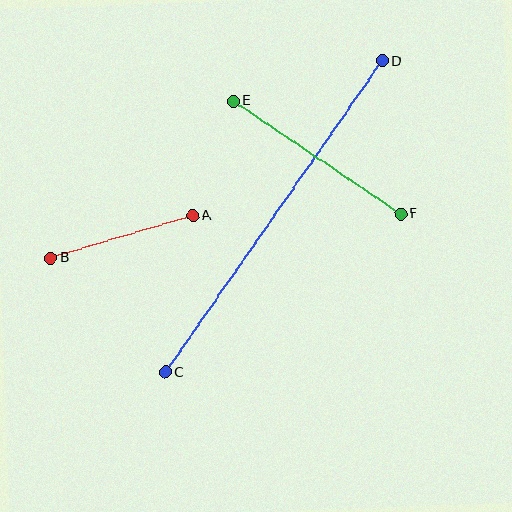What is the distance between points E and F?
The distance is approximately 202 pixels.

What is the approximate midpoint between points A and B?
The midpoint is at approximately (122, 237) pixels.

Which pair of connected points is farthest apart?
Points C and D are farthest apart.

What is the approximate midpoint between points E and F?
The midpoint is at approximately (317, 157) pixels.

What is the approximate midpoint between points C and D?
The midpoint is at approximately (274, 217) pixels.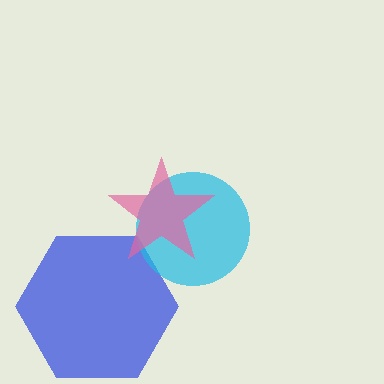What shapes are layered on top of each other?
The layered shapes are: a blue hexagon, a cyan circle, a pink star.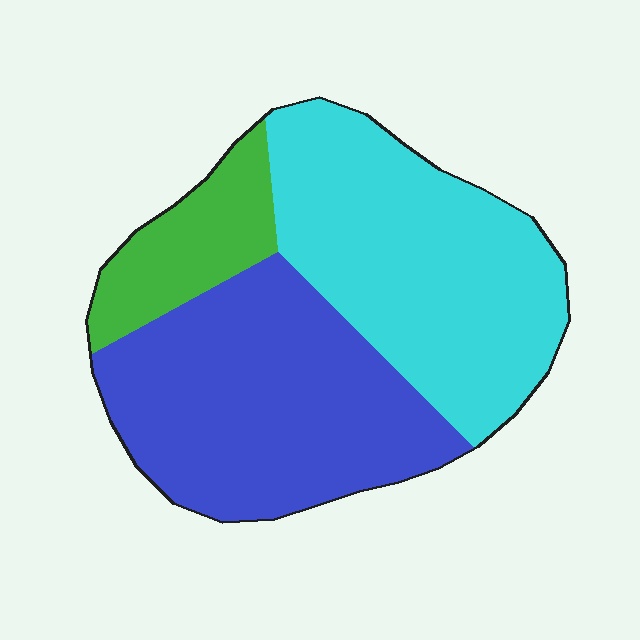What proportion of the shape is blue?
Blue covers about 45% of the shape.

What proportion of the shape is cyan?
Cyan covers 43% of the shape.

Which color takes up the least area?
Green, at roughly 15%.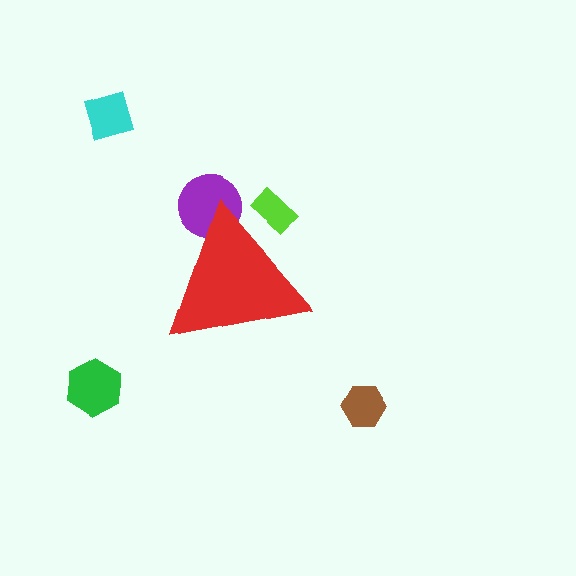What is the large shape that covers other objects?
A red triangle.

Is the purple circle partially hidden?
Yes, the purple circle is partially hidden behind the red triangle.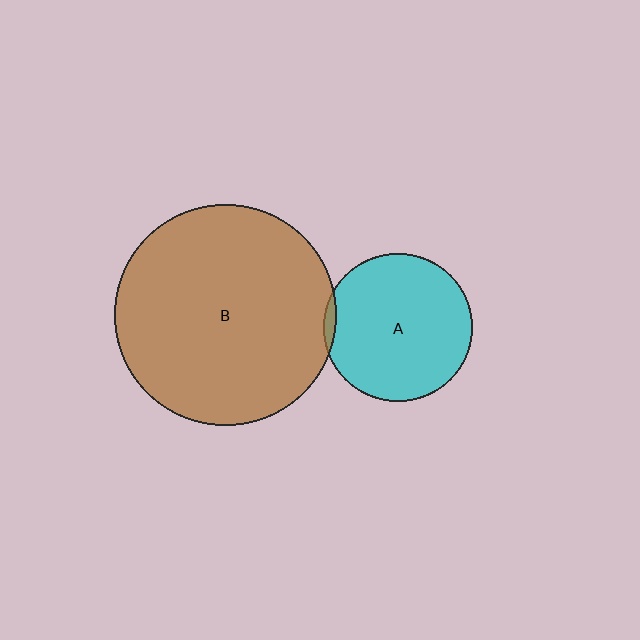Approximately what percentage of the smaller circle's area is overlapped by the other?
Approximately 5%.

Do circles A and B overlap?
Yes.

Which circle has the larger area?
Circle B (brown).